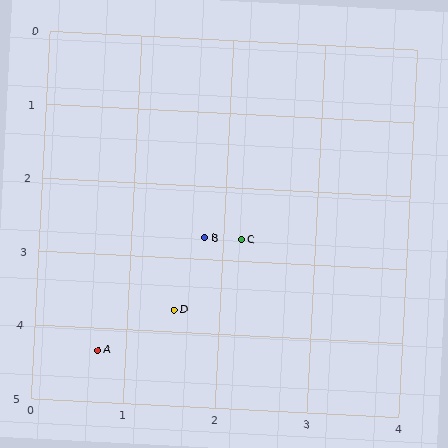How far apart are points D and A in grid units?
Points D and A are about 1.0 grid units apart.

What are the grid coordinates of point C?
Point C is at approximately (2.2, 2.7).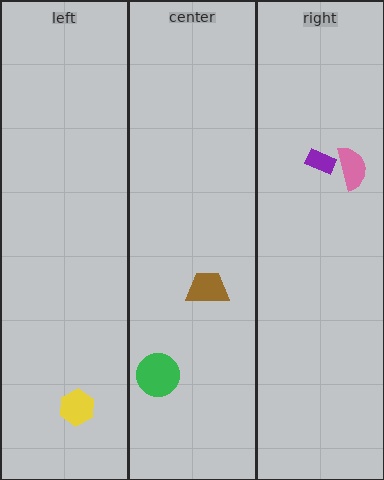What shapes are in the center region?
The brown trapezoid, the green circle.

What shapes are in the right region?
The purple rectangle, the pink semicircle.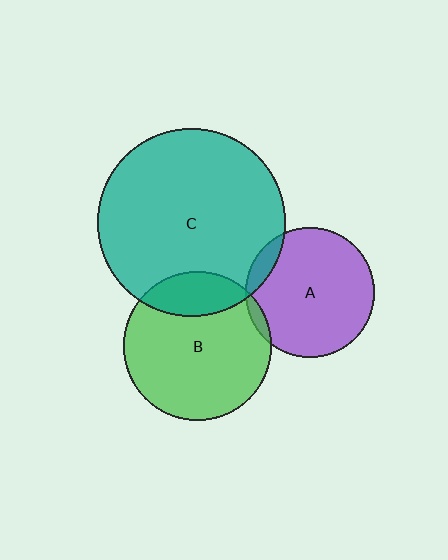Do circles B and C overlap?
Yes.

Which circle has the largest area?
Circle C (teal).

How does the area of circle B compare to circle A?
Approximately 1.3 times.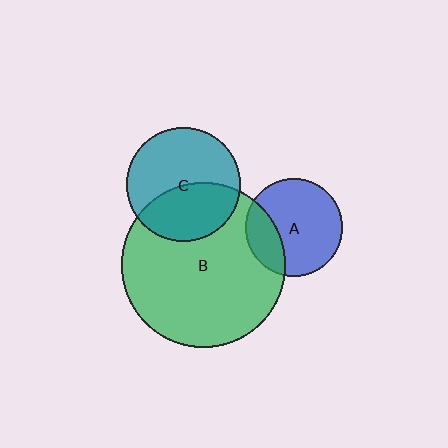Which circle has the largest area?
Circle B (green).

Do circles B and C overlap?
Yes.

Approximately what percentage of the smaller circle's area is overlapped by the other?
Approximately 40%.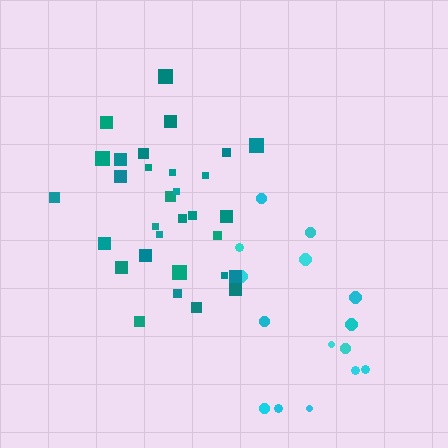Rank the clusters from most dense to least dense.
teal, cyan.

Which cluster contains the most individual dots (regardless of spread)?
Teal (31).